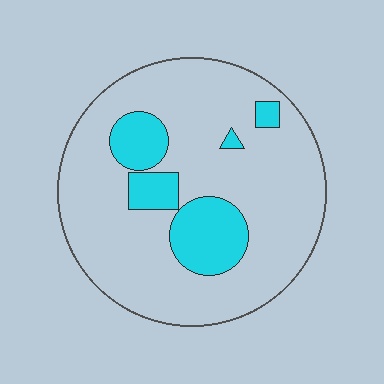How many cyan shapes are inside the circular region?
5.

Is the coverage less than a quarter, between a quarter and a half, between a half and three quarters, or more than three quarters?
Less than a quarter.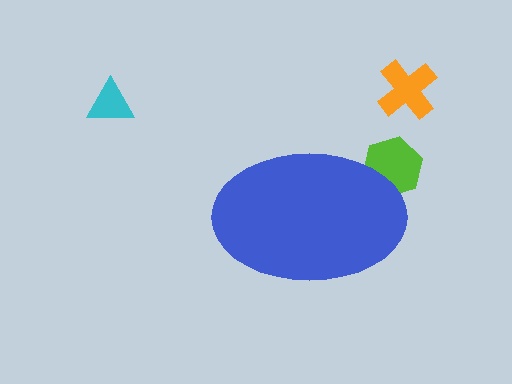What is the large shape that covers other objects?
A blue ellipse.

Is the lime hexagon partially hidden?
Yes, the lime hexagon is partially hidden behind the blue ellipse.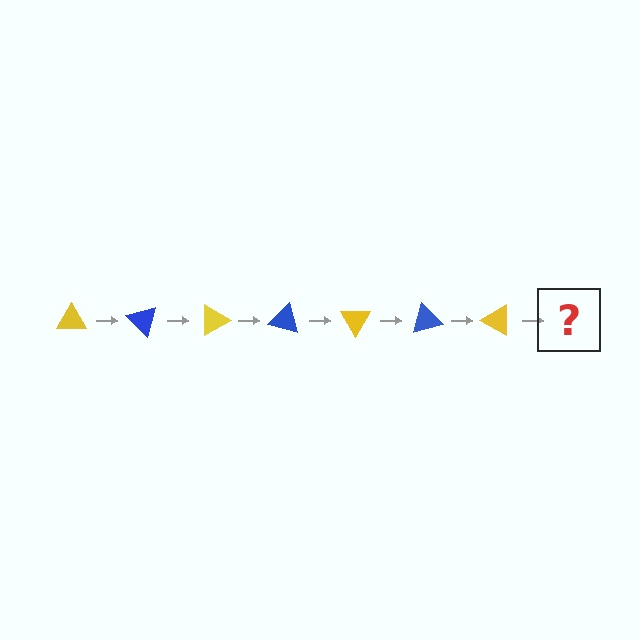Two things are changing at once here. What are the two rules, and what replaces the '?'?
The two rules are that it rotates 45 degrees each step and the color cycles through yellow and blue. The '?' should be a blue triangle, rotated 315 degrees from the start.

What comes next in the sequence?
The next element should be a blue triangle, rotated 315 degrees from the start.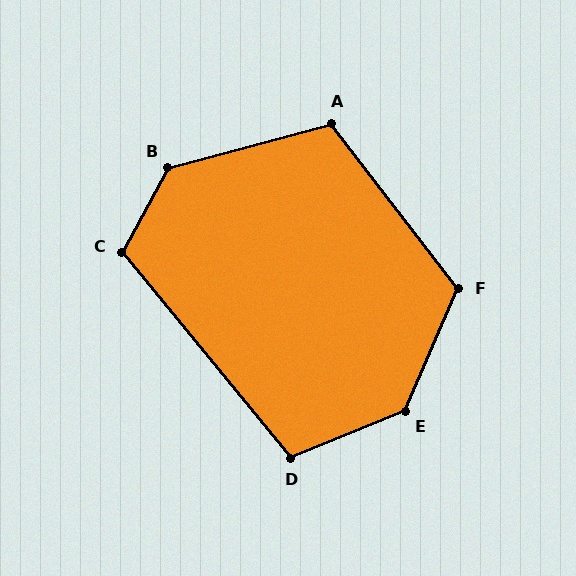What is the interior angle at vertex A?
Approximately 112 degrees (obtuse).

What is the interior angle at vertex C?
Approximately 112 degrees (obtuse).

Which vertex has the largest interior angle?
E, at approximately 136 degrees.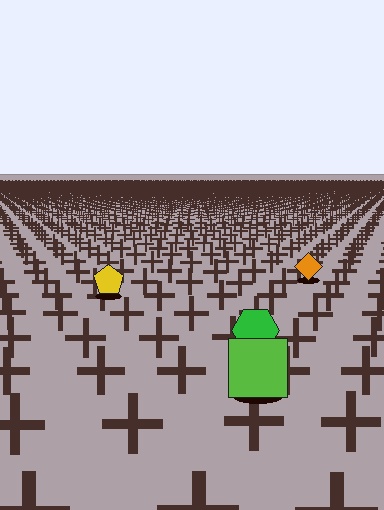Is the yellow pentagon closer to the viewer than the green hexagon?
No. The green hexagon is closer — you can tell from the texture gradient: the ground texture is coarser near it.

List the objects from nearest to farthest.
From nearest to farthest: the lime square, the green hexagon, the yellow pentagon, the orange diamond.